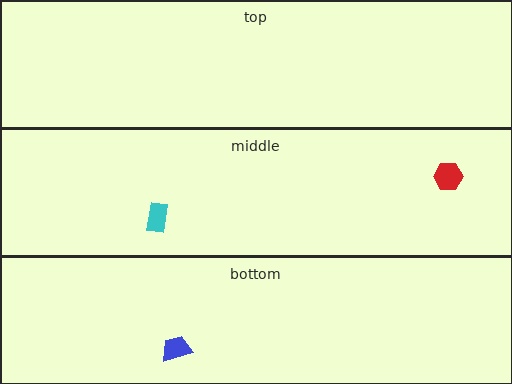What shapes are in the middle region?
The cyan rectangle, the red hexagon.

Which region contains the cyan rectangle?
The middle region.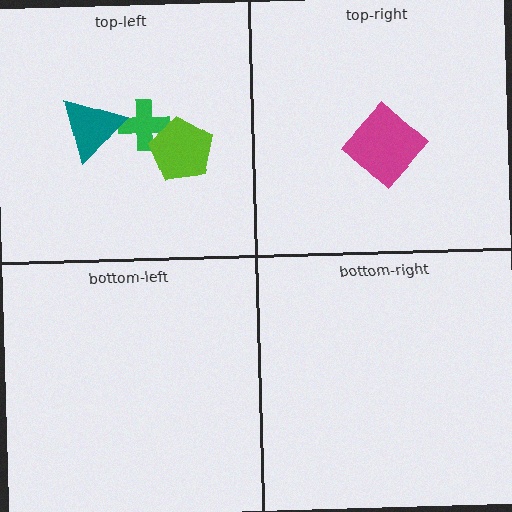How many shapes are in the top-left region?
3.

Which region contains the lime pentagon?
The top-left region.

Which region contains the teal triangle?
The top-left region.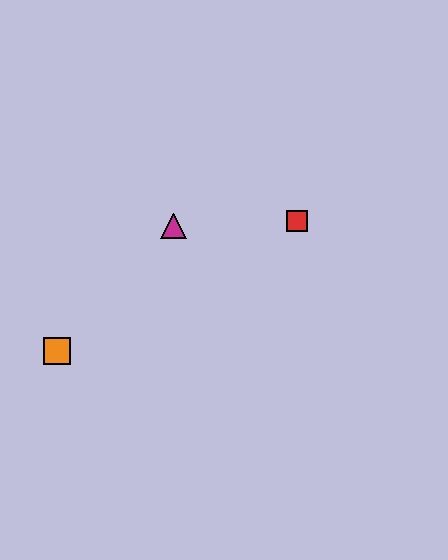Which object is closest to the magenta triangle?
The red square is closest to the magenta triangle.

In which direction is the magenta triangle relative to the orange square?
The magenta triangle is above the orange square.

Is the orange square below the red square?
Yes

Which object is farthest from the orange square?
The red square is farthest from the orange square.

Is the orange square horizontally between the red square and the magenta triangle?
No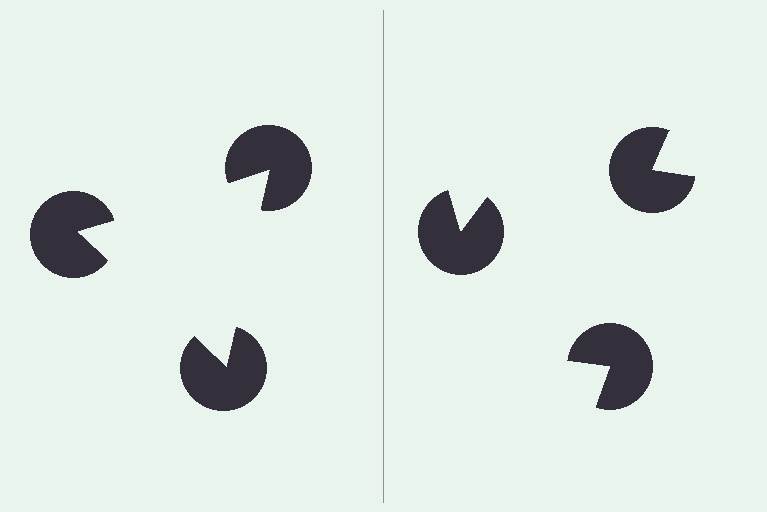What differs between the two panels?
The pac-man discs are positioned identically on both sides; only the wedge orientations differ. On the left they align to a triangle; on the right they are misaligned.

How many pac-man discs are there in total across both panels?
6 — 3 on each side.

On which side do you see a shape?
An illusory triangle appears on the left side. On the right side the wedge cuts are rotated, so no coherent shape forms.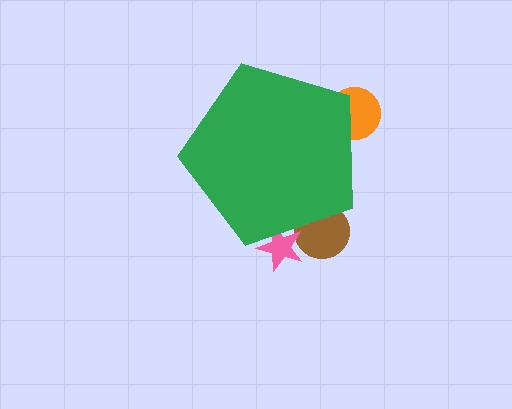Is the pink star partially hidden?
Yes, the pink star is partially hidden behind the green pentagon.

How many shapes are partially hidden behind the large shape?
3 shapes are partially hidden.